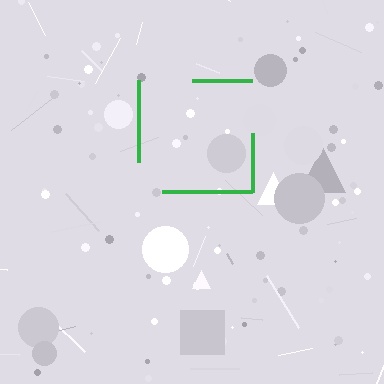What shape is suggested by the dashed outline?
The dashed outline suggests a square.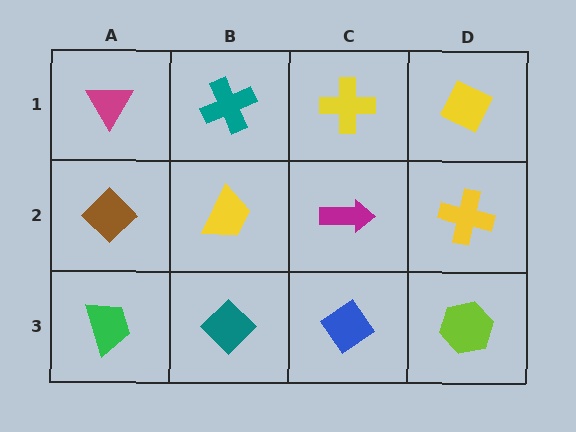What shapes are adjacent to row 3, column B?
A yellow trapezoid (row 2, column B), a green trapezoid (row 3, column A), a blue diamond (row 3, column C).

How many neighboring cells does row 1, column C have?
3.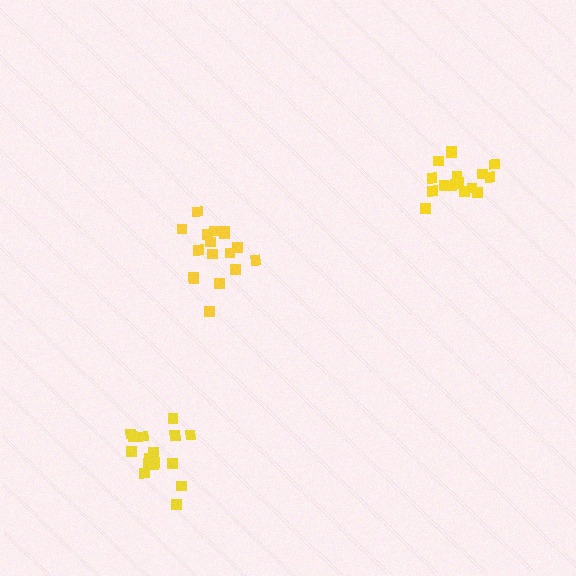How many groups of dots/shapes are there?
There are 3 groups.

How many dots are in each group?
Group 1: 17 dots, Group 2: 17 dots, Group 3: 16 dots (50 total).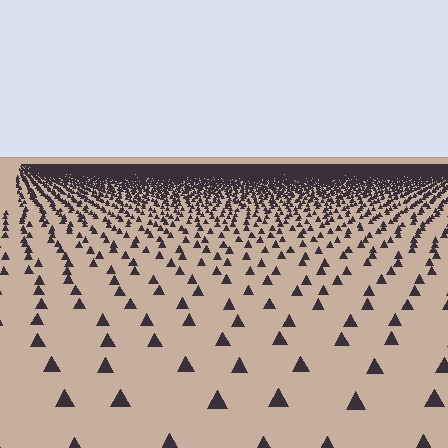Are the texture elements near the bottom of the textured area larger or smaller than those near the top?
Larger. Near the bottom, elements are closer to the viewer and appear at a bigger on-screen size.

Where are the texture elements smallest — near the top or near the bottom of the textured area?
Near the top.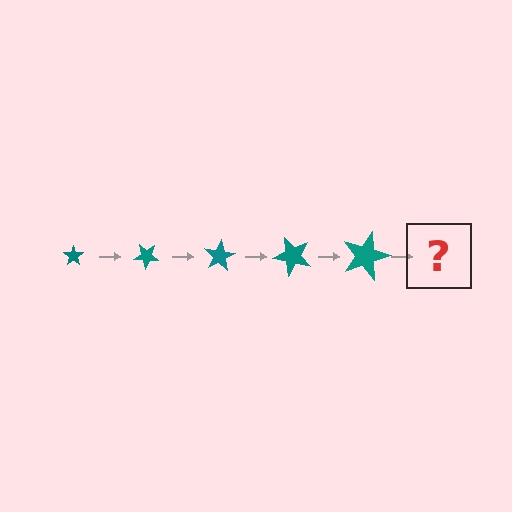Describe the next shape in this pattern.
It should be a star, larger than the previous one and rotated 200 degrees from the start.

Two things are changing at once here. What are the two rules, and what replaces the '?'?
The two rules are that the star grows larger each step and it rotates 40 degrees each step. The '?' should be a star, larger than the previous one and rotated 200 degrees from the start.